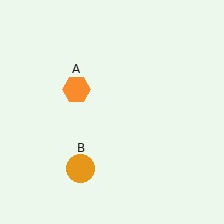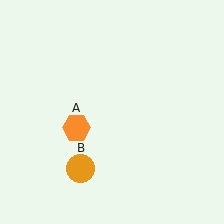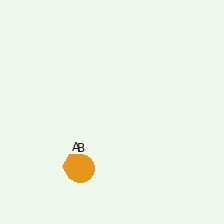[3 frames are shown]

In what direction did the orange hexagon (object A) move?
The orange hexagon (object A) moved down.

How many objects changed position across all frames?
1 object changed position: orange hexagon (object A).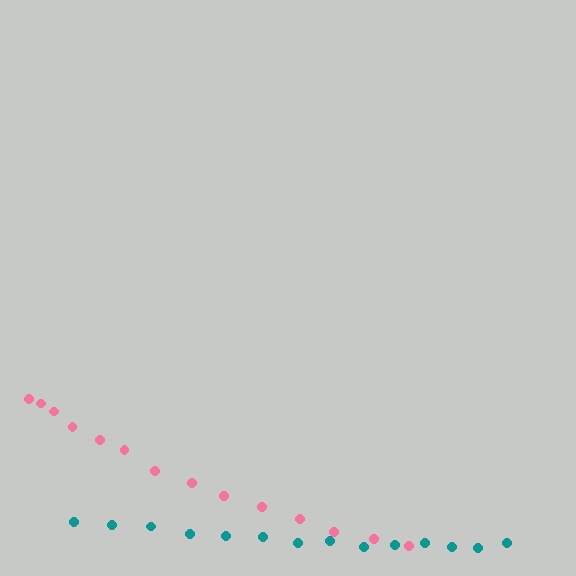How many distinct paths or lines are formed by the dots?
There are 2 distinct paths.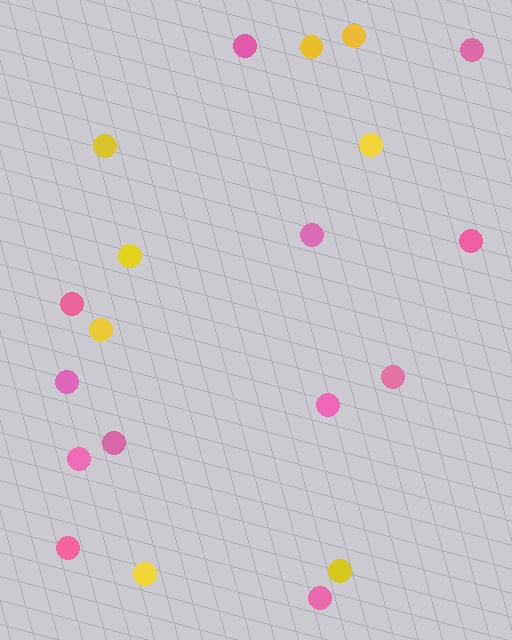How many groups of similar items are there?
There are 2 groups: one group of yellow circles (8) and one group of pink circles (12).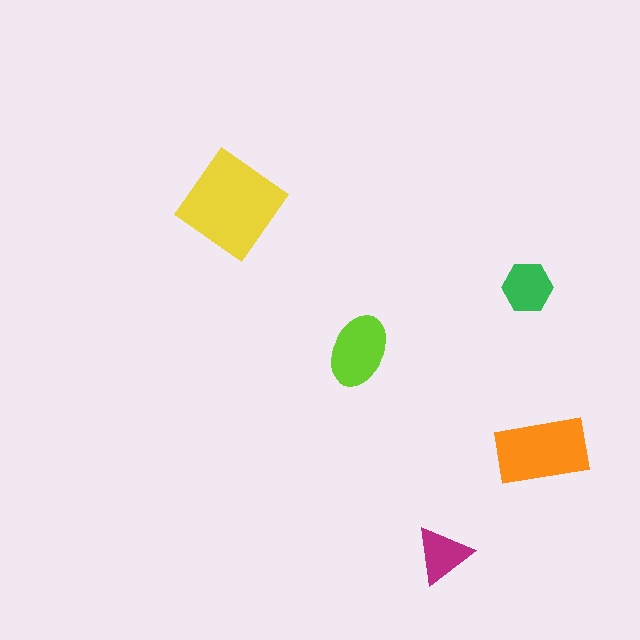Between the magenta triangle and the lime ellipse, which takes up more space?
The lime ellipse.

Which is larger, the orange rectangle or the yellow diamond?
The yellow diamond.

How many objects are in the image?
There are 5 objects in the image.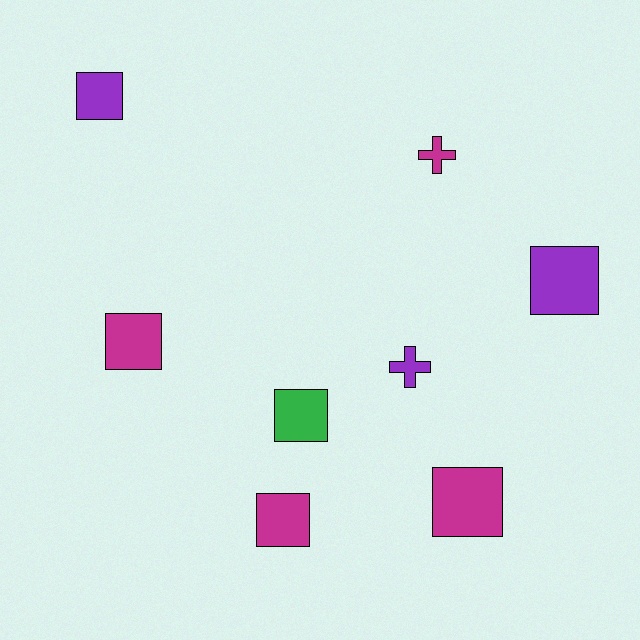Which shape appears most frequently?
Square, with 6 objects.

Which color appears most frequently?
Magenta, with 4 objects.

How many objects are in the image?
There are 8 objects.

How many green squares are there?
There is 1 green square.